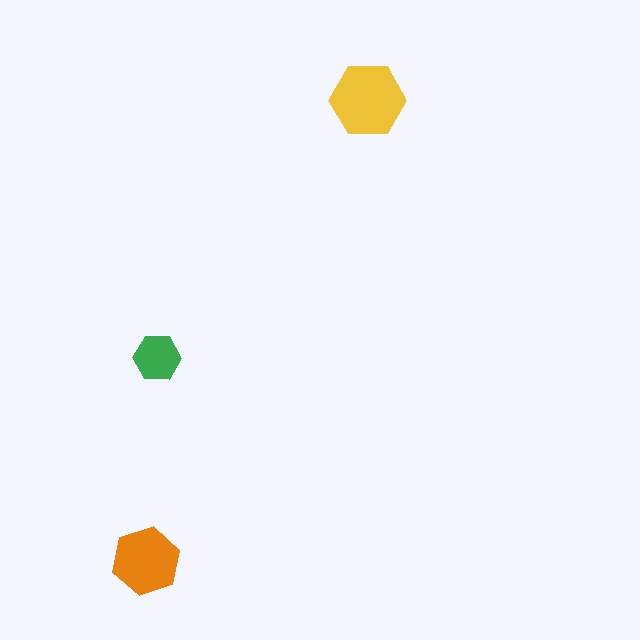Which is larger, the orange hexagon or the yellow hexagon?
The yellow one.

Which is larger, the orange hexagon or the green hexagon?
The orange one.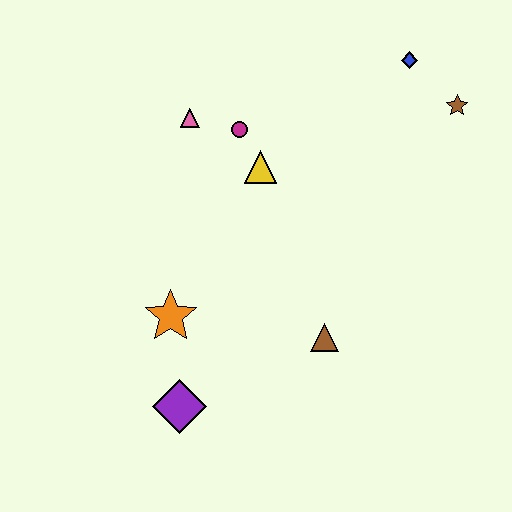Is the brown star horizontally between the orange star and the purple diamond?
No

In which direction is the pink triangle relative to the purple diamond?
The pink triangle is above the purple diamond.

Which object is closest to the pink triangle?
The magenta circle is closest to the pink triangle.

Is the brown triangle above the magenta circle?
No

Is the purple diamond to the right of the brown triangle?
No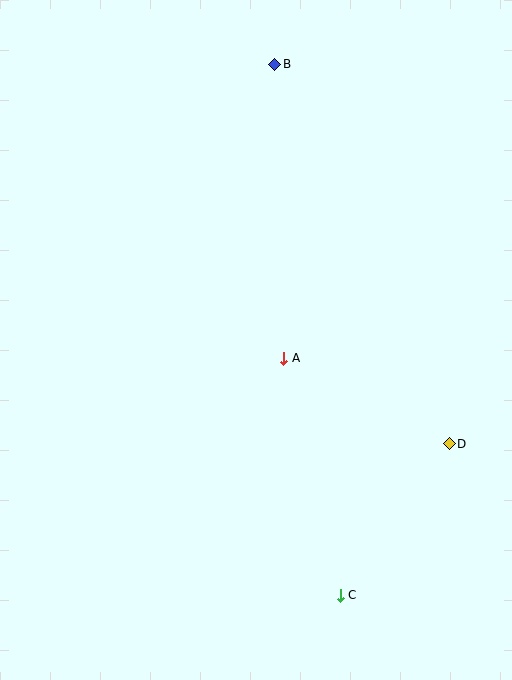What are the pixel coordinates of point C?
Point C is at (340, 595).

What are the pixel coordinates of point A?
Point A is at (284, 358).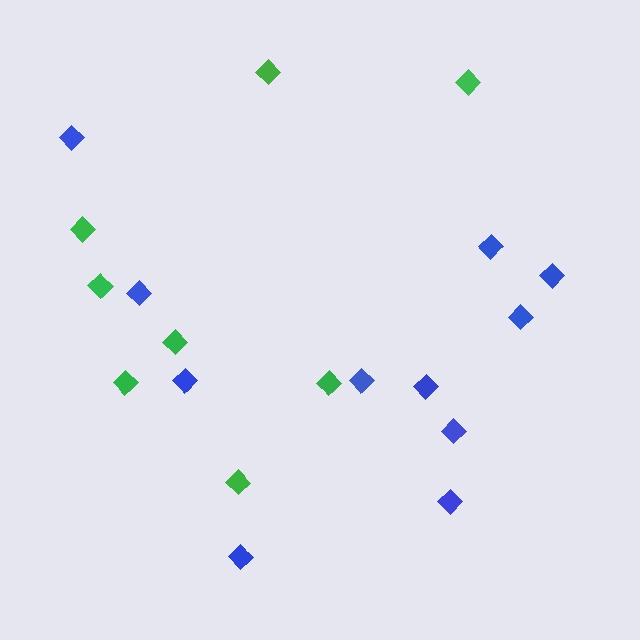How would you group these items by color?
There are 2 groups: one group of blue diamonds (11) and one group of green diamonds (8).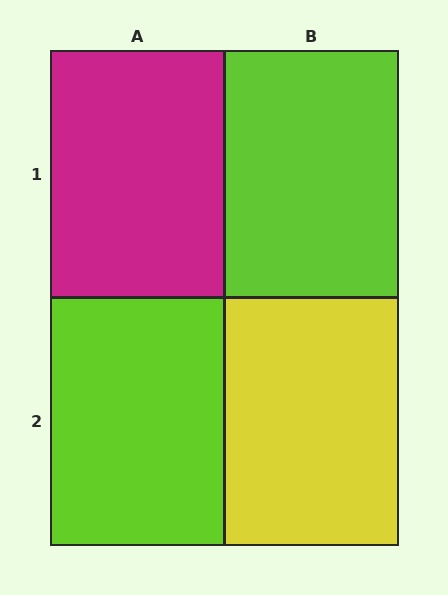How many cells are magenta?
1 cell is magenta.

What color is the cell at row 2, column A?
Lime.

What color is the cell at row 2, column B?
Yellow.